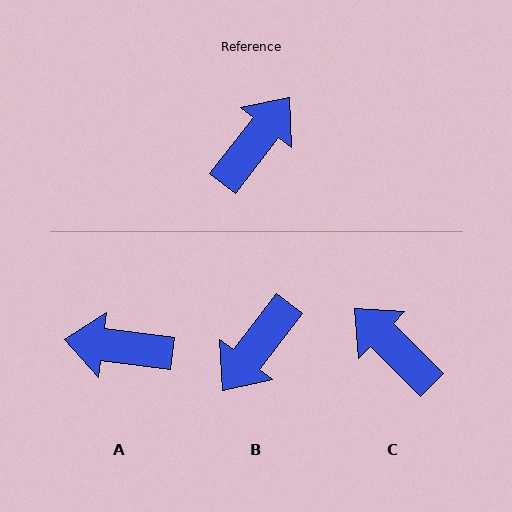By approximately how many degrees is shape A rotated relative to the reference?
Approximately 120 degrees counter-clockwise.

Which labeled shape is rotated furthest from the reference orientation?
B, about 180 degrees away.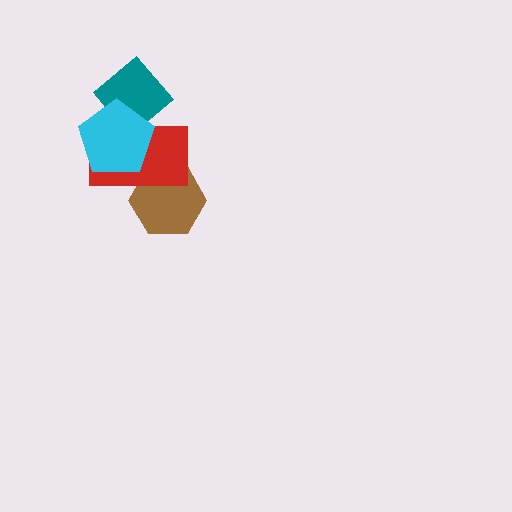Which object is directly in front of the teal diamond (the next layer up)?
The red rectangle is directly in front of the teal diamond.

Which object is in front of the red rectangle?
The cyan pentagon is in front of the red rectangle.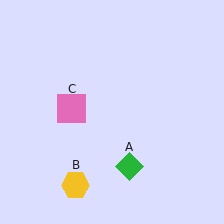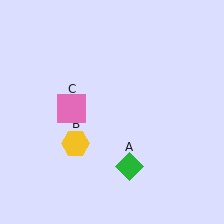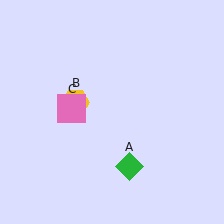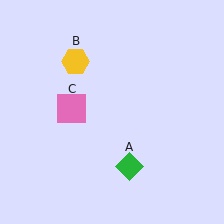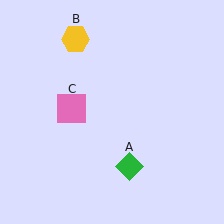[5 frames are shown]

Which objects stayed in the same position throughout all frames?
Green diamond (object A) and pink square (object C) remained stationary.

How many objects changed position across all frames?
1 object changed position: yellow hexagon (object B).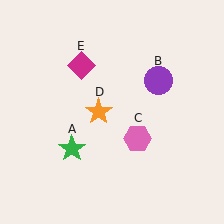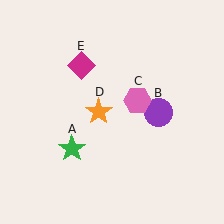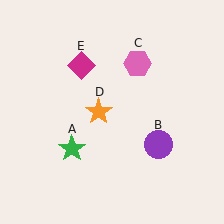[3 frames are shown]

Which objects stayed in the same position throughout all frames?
Green star (object A) and orange star (object D) and magenta diamond (object E) remained stationary.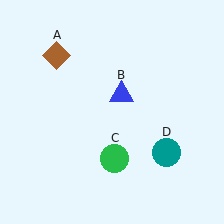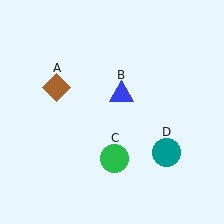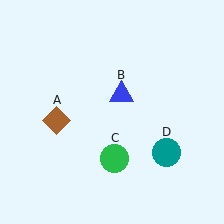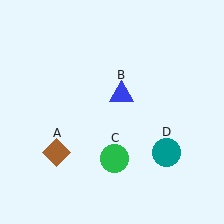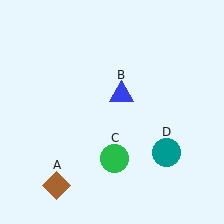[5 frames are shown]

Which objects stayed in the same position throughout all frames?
Blue triangle (object B) and green circle (object C) and teal circle (object D) remained stationary.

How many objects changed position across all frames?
1 object changed position: brown diamond (object A).